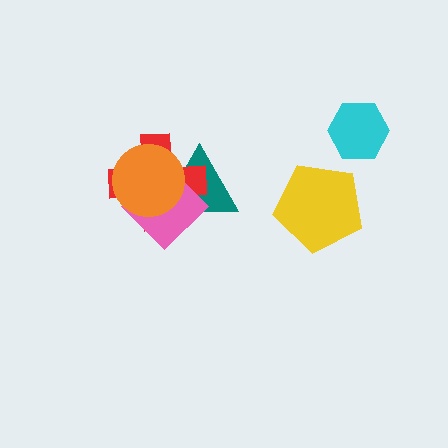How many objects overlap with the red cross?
3 objects overlap with the red cross.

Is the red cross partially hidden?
Yes, it is partially covered by another shape.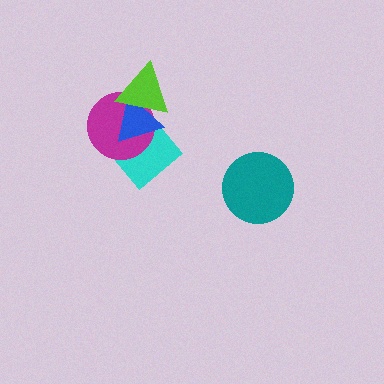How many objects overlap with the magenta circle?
3 objects overlap with the magenta circle.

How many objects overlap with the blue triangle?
3 objects overlap with the blue triangle.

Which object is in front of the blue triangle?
The lime triangle is in front of the blue triangle.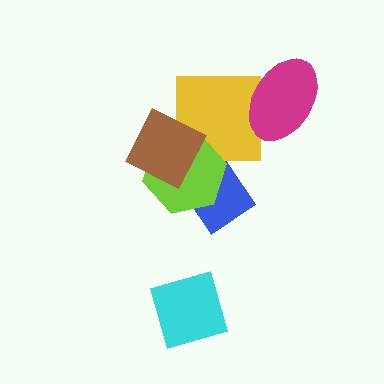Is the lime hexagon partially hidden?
Yes, it is partially covered by another shape.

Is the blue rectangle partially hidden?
Yes, it is partially covered by another shape.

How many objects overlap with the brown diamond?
3 objects overlap with the brown diamond.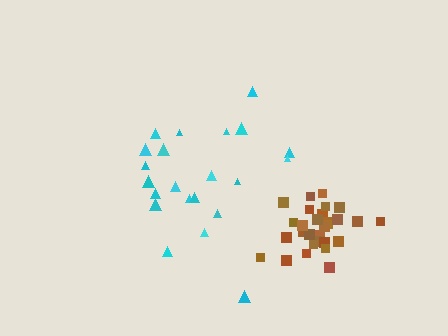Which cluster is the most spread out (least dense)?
Cyan.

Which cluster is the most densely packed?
Brown.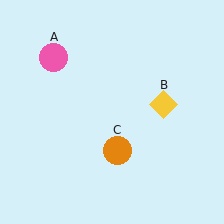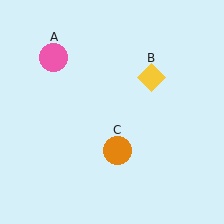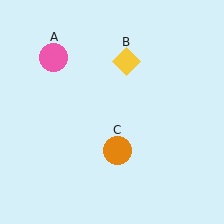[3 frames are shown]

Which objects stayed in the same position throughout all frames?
Pink circle (object A) and orange circle (object C) remained stationary.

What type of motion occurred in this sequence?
The yellow diamond (object B) rotated counterclockwise around the center of the scene.